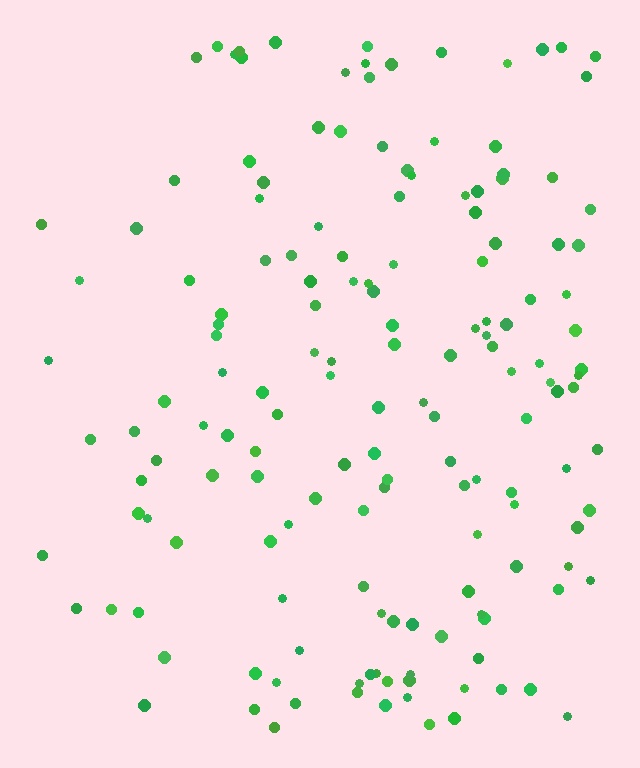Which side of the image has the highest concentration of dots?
The right.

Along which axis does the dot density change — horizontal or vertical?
Horizontal.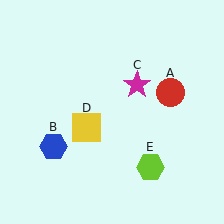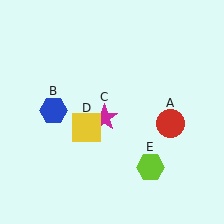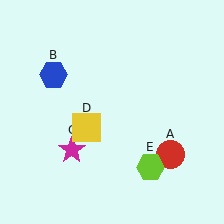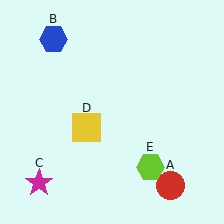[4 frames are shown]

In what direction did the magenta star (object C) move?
The magenta star (object C) moved down and to the left.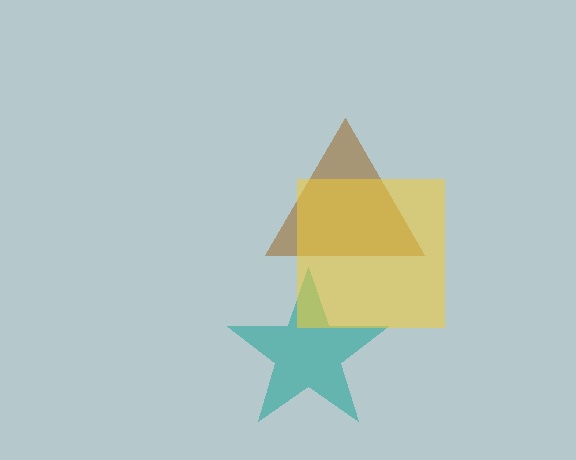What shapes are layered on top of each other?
The layered shapes are: a brown triangle, a teal star, a yellow square.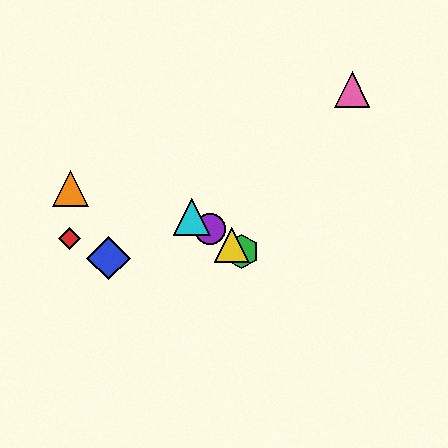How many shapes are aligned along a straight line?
4 shapes (the green hexagon, the yellow triangle, the purple circle, the cyan triangle) are aligned along a straight line.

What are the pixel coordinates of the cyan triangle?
The cyan triangle is at (192, 217).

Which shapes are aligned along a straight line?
The green hexagon, the yellow triangle, the purple circle, the cyan triangle are aligned along a straight line.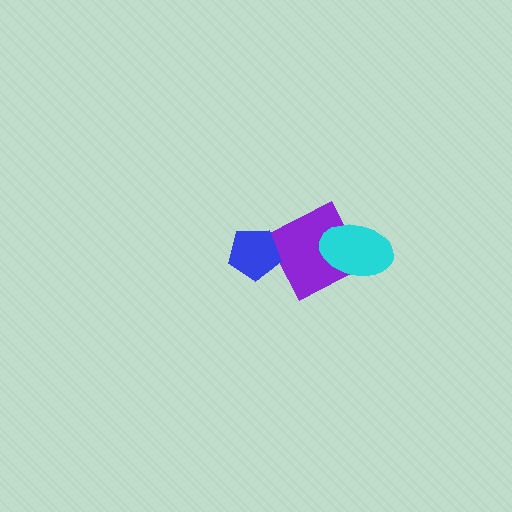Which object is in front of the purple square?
The cyan ellipse is in front of the purple square.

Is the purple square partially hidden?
Yes, it is partially covered by another shape.